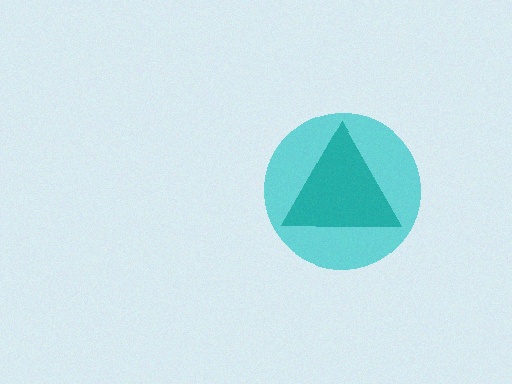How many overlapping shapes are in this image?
There are 2 overlapping shapes in the image.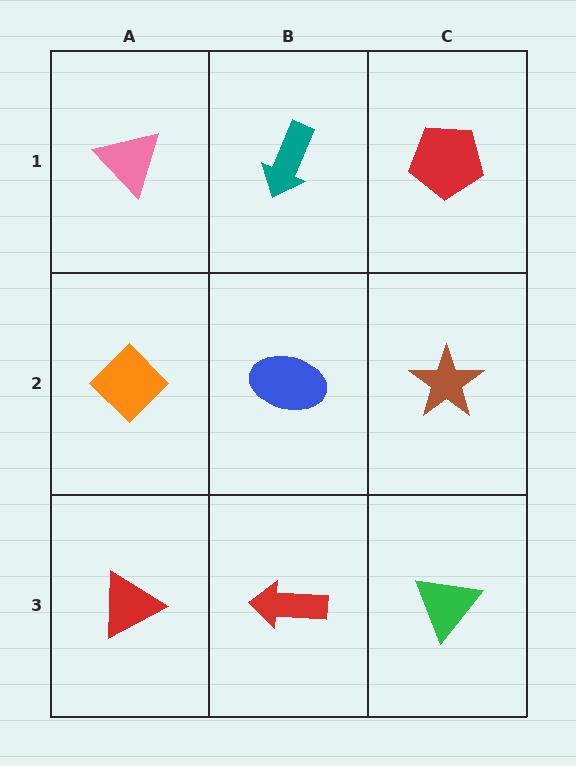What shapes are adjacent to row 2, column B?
A teal arrow (row 1, column B), a red arrow (row 3, column B), an orange diamond (row 2, column A), a brown star (row 2, column C).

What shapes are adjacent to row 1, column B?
A blue ellipse (row 2, column B), a pink triangle (row 1, column A), a red pentagon (row 1, column C).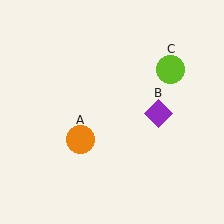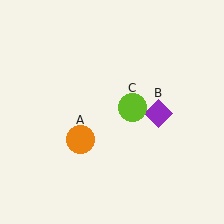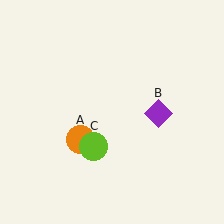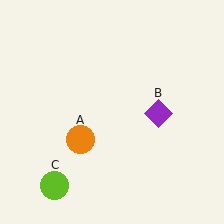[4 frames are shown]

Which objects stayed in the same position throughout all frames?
Orange circle (object A) and purple diamond (object B) remained stationary.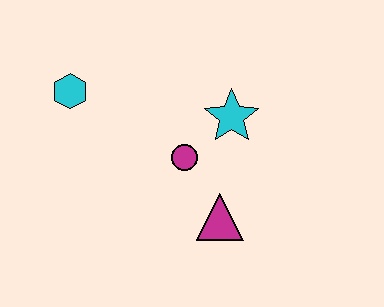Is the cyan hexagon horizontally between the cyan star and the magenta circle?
No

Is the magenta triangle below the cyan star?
Yes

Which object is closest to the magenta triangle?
The magenta circle is closest to the magenta triangle.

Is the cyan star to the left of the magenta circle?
No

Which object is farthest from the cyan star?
The cyan hexagon is farthest from the cyan star.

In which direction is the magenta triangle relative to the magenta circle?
The magenta triangle is below the magenta circle.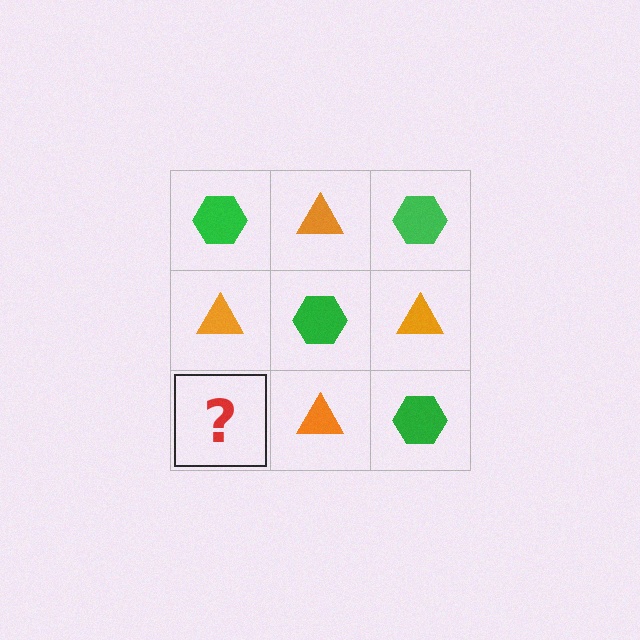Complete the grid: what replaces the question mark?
The question mark should be replaced with a green hexagon.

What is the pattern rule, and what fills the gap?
The rule is that it alternates green hexagon and orange triangle in a checkerboard pattern. The gap should be filled with a green hexagon.